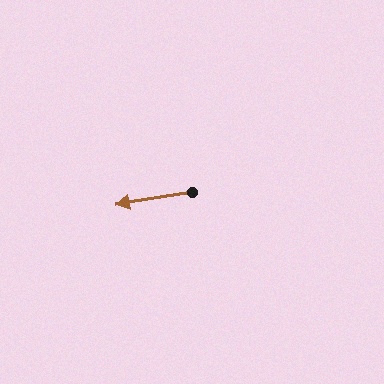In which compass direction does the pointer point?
West.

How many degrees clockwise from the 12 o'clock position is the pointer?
Approximately 261 degrees.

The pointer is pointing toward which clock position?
Roughly 9 o'clock.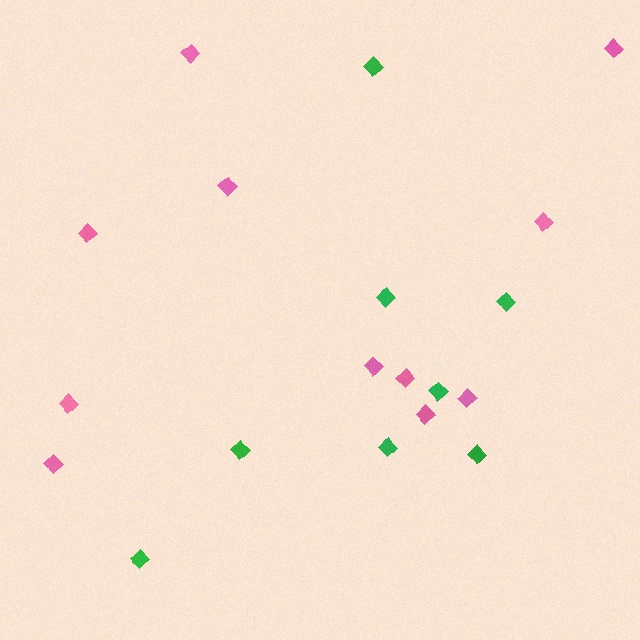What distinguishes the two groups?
There are 2 groups: one group of pink diamonds (11) and one group of green diamonds (8).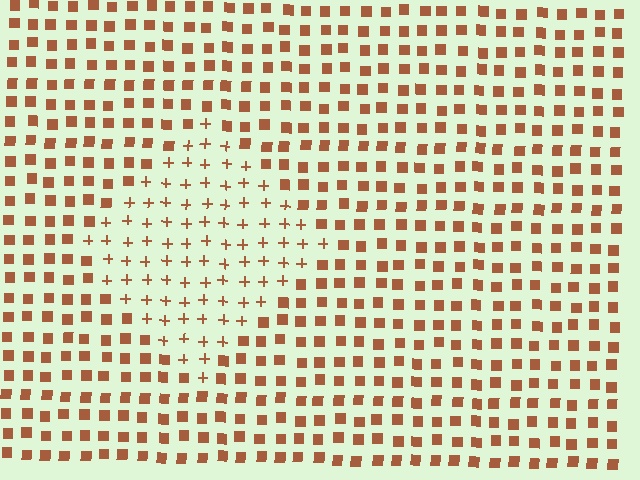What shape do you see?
I see a diamond.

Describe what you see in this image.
The image is filled with small brown elements arranged in a uniform grid. A diamond-shaped region contains plus signs, while the surrounding area contains squares. The boundary is defined purely by the change in element shape.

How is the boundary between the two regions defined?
The boundary is defined by a change in element shape: plus signs inside vs. squares outside. All elements share the same color and spacing.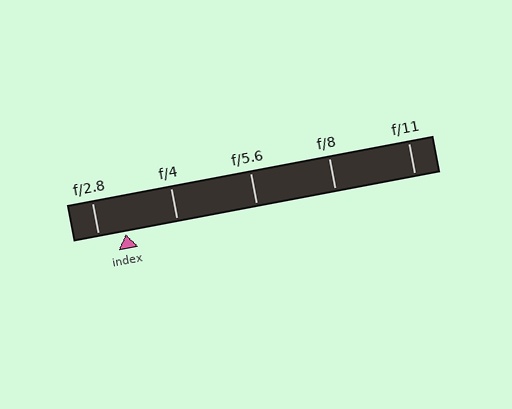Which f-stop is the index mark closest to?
The index mark is closest to f/2.8.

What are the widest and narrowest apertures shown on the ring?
The widest aperture shown is f/2.8 and the narrowest is f/11.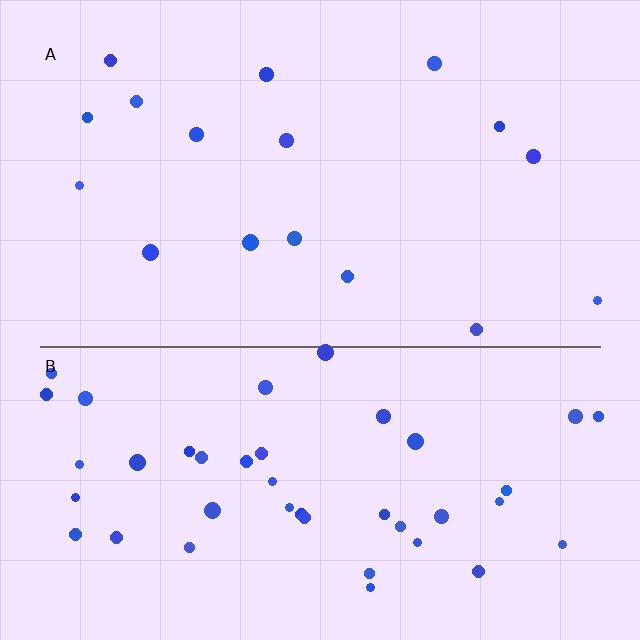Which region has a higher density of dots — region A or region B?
B (the bottom).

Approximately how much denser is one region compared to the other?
Approximately 2.6× — region B over region A.